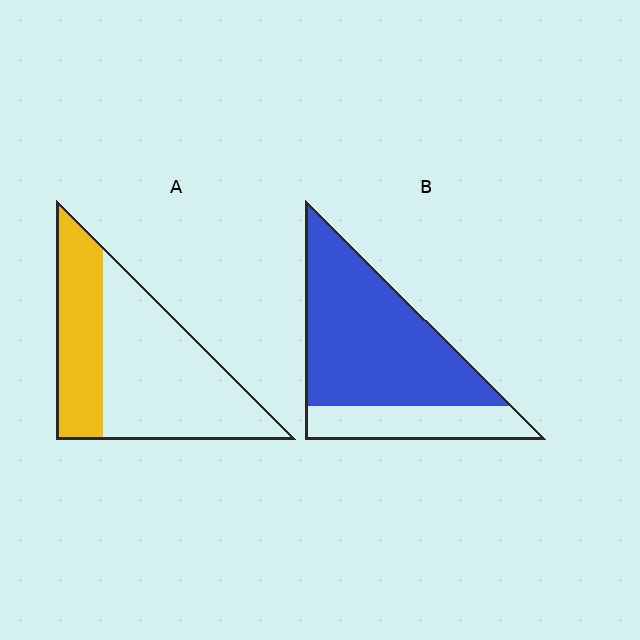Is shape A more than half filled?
No.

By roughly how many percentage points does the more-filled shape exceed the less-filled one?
By roughly 40 percentage points (B over A).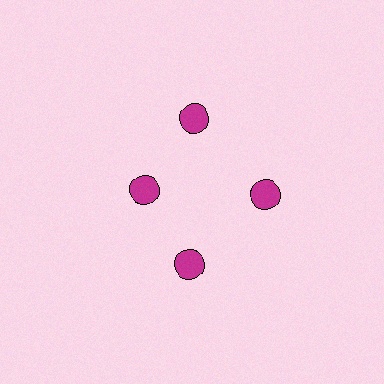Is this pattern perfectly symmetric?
No. The 4 magenta circles are arranged in a ring, but one element near the 9 o'clock position is pulled inward toward the center, breaking the 4-fold rotational symmetry.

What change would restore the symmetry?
The symmetry would be restored by moving it outward, back onto the ring so that all 4 circles sit at equal angles and equal distance from the center.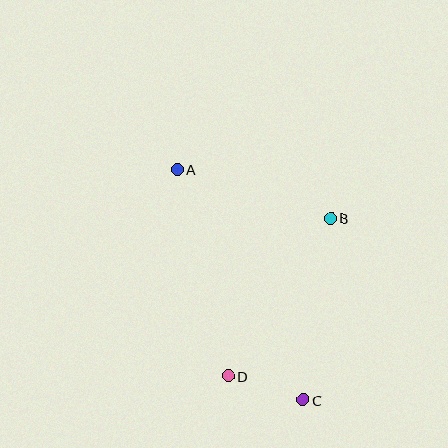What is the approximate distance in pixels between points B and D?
The distance between B and D is approximately 188 pixels.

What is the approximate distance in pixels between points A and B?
The distance between A and B is approximately 161 pixels.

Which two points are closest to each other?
Points C and D are closest to each other.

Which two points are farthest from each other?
Points A and C are farthest from each other.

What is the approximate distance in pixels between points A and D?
The distance between A and D is approximately 213 pixels.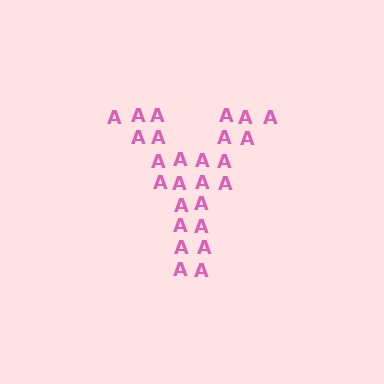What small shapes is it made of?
It is made of small letter A's.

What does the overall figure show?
The overall figure shows the letter Y.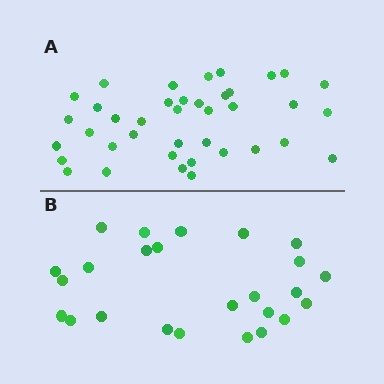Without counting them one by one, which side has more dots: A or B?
Region A (the top region) has more dots.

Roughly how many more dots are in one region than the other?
Region A has approximately 15 more dots than region B.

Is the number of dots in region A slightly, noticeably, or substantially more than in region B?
Region A has substantially more. The ratio is roughly 1.6 to 1.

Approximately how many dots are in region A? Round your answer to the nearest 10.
About 40 dots. (The exact count is 39, which rounds to 40.)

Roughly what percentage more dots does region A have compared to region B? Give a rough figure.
About 55% more.